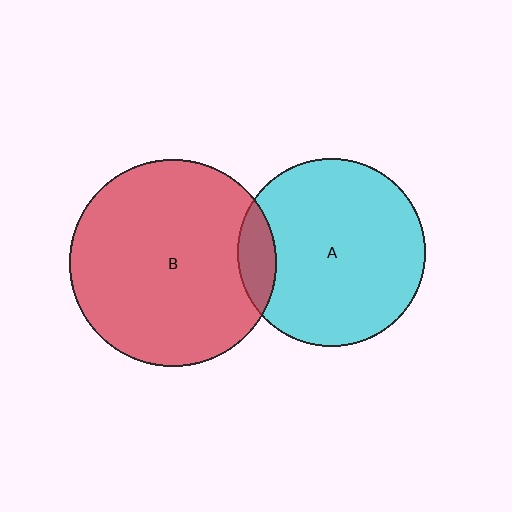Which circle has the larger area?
Circle B (red).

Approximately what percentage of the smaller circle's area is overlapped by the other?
Approximately 10%.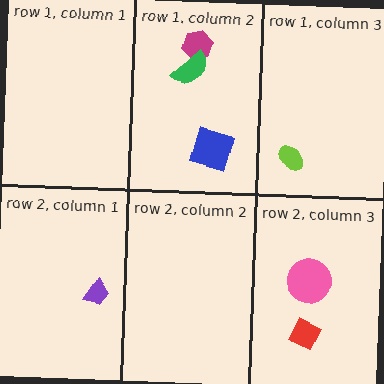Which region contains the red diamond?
The row 2, column 3 region.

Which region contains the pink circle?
The row 2, column 3 region.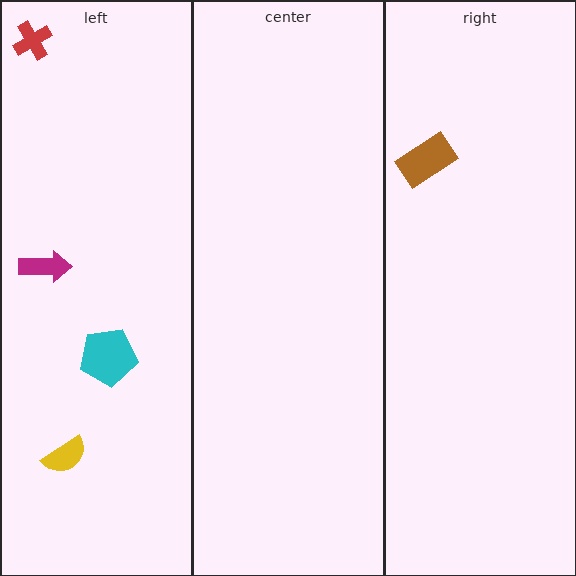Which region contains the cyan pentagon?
The left region.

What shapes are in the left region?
The magenta arrow, the red cross, the cyan pentagon, the yellow semicircle.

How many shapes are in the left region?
4.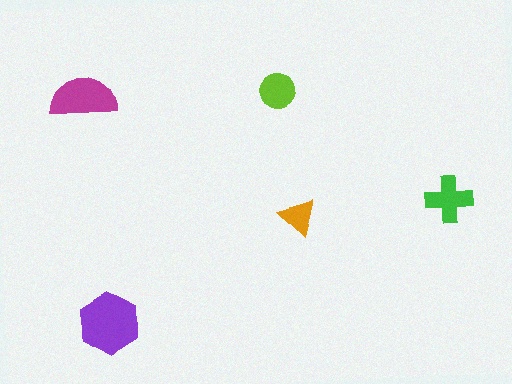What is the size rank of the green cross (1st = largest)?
3rd.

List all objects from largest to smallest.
The purple hexagon, the magenta semicircle, the green cross, the lime circle, the orange triangle.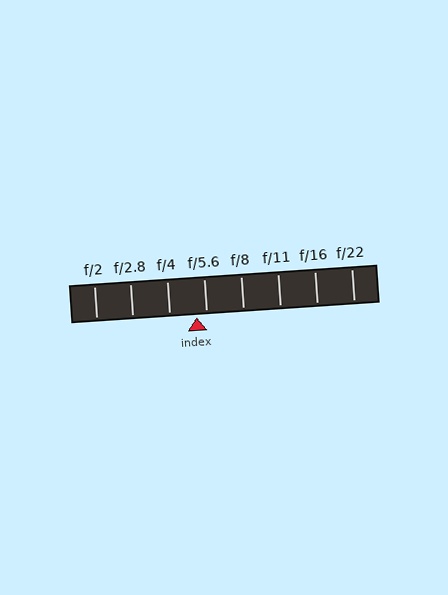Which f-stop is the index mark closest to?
The index mark is closest to f/5.6.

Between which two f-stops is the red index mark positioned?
The index mark is between f/4 and f/5.6.